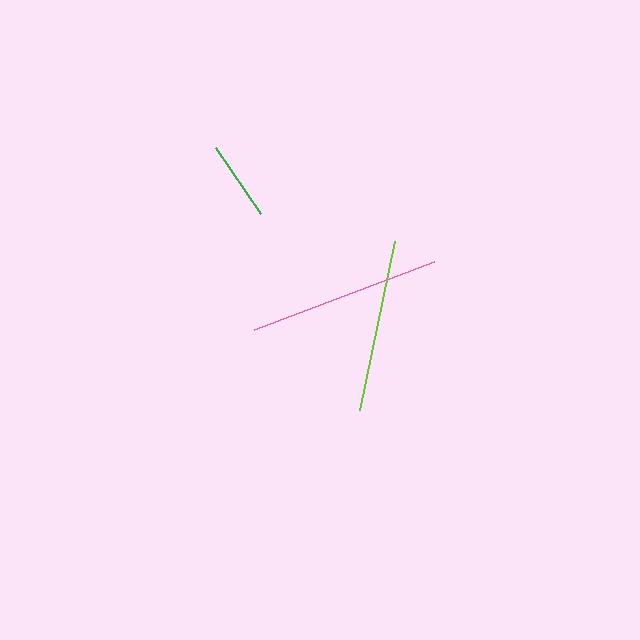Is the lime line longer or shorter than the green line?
The lime line is longer than the green line.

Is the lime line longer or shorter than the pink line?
The pink line is longer than the lime line.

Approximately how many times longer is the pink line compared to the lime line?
The pink line is approximately 1.1 times the length of the lime line.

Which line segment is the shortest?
The green line is the shortest at approximately 81 pixels.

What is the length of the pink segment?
The pink segment is approximately 192 pixels long.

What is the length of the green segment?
The green segment is approximately 81 pixels long.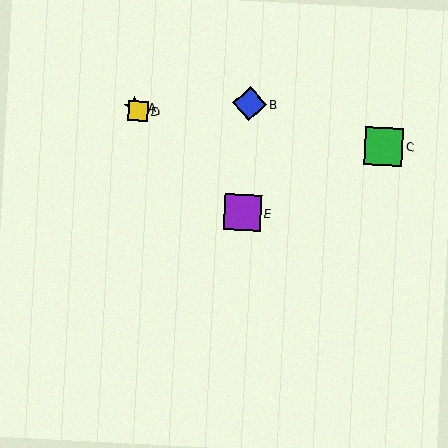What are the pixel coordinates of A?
Object A is at (134, 108).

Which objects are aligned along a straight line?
Objects A, D, E are aligned along a straight line.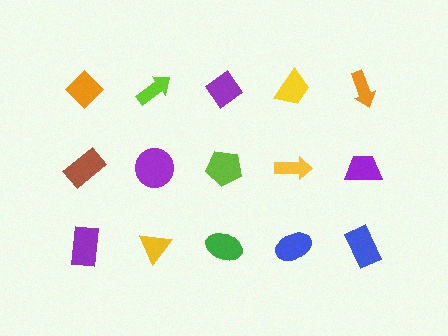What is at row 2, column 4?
A yellow arrow.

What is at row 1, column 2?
A lime arrow.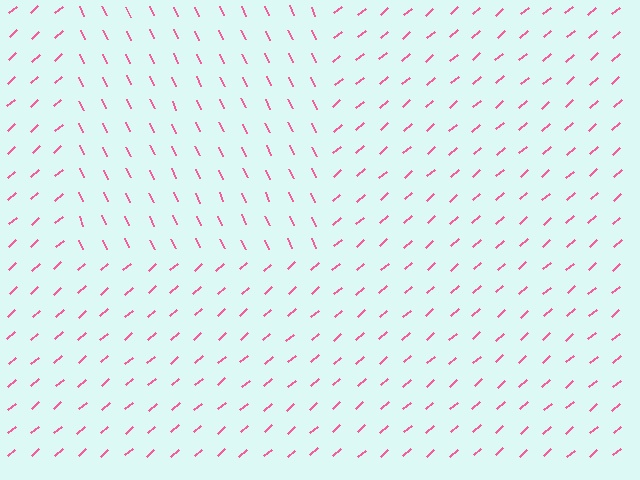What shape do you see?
I see a rectangle.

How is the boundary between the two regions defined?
The boundary is defined purely by a change in line orientation (approximately 73 degrees difference). All lines are the same color and thickness.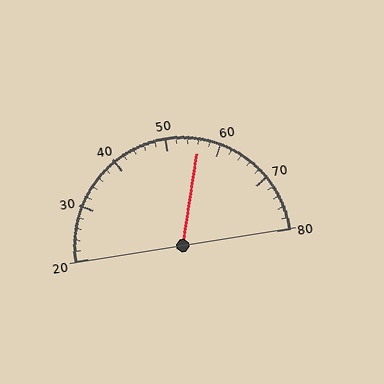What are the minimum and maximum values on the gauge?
The gauge ranges from 20 to 80.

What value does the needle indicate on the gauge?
The needle indicates approximately 56.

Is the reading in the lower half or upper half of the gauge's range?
The reading is in the upper half of the range (20 to 80).